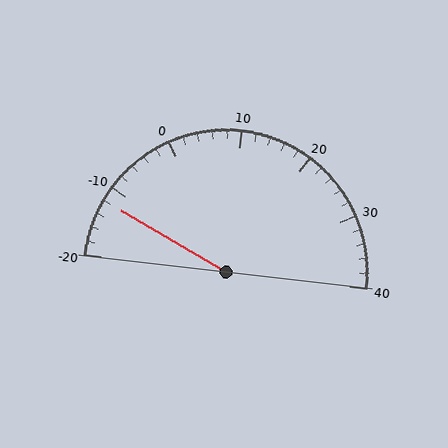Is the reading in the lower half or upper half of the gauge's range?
The reading is in the lower half of the range (-20 to 40).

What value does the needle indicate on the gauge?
The needle indicates approximately -12.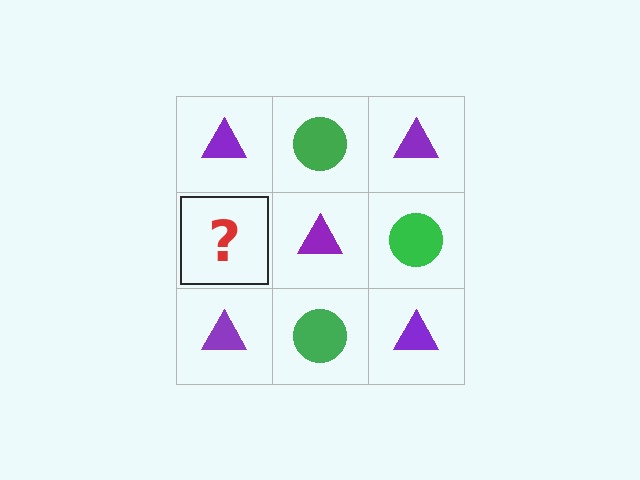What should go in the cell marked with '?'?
The missing cell should contain a green circle.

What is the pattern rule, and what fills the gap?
The rule is that it alternates purple triangle and green circle in a checkerboard pattern. The gap should be filled with a green circle.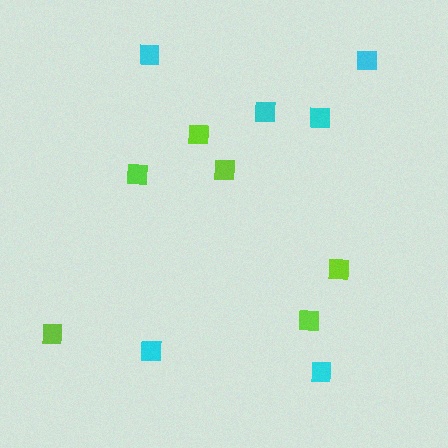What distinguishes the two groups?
There are 2 groups: one group of cyan squares (6) and one group of lime squares (6).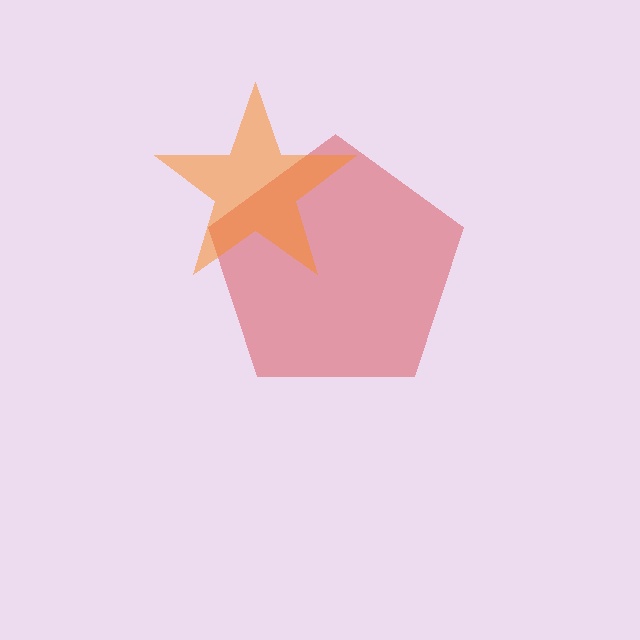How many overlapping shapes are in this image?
There are 2 overlapping shapes in the image.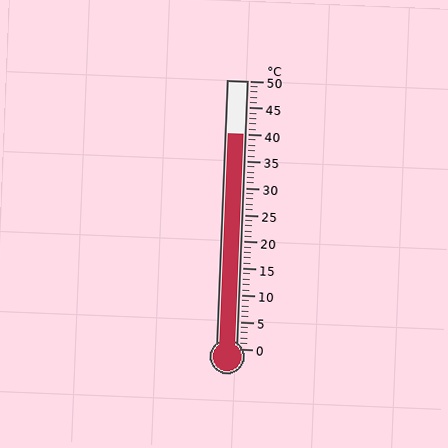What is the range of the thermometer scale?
The thermometer scale ranges from 0°C to 50°C.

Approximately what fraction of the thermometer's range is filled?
The thermometer is filled to approximately 80% of its range.